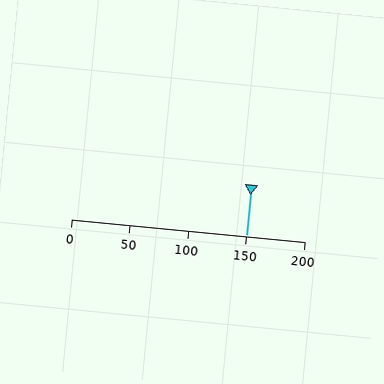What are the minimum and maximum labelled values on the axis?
The axis runs from 0 to 200.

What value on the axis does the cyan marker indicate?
The marker indicates approximately 150.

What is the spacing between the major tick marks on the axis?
The major ticks are spaced 50 apart.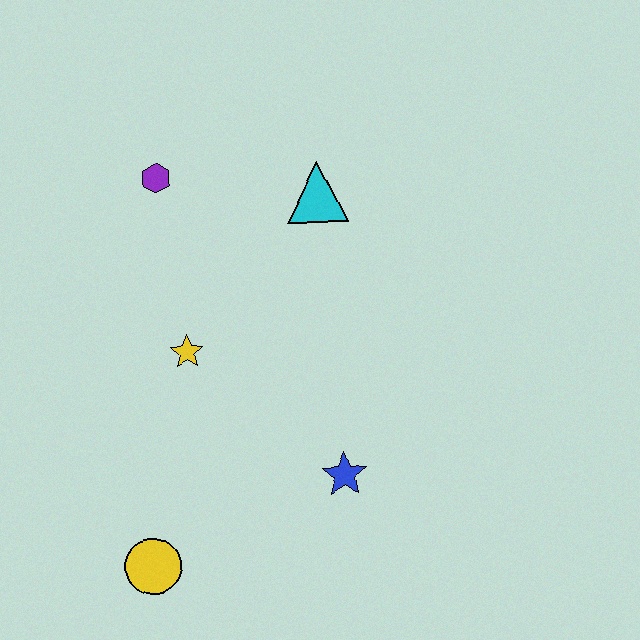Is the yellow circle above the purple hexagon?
No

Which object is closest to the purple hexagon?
The cyan triangle is closest to the purple hexagon.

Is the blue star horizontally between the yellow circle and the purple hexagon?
No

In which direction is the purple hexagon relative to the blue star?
The purple hexagon is above the blue star.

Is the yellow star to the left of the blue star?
Yes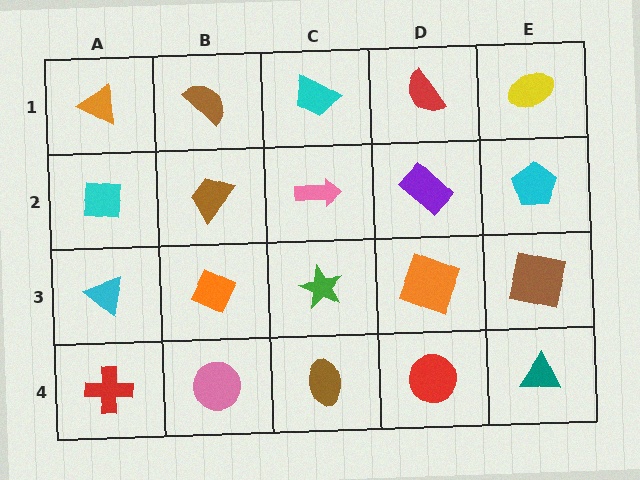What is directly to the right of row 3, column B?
A green star.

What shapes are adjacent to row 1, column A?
A cyan square (row 2, column A), a brown semicircle (row 1, column B).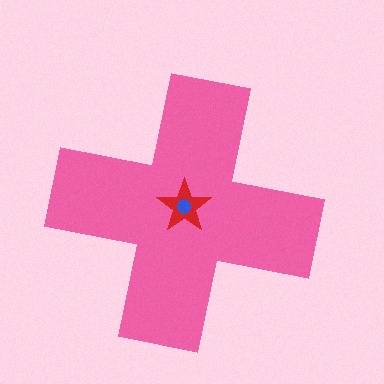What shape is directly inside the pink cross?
The red star.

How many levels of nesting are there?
3.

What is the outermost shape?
The pink cross.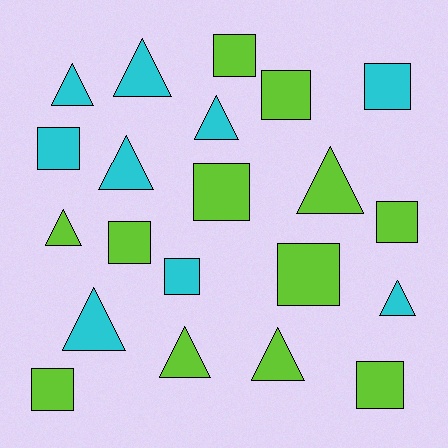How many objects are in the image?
There are 21 objects.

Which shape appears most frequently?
Square, with 11 objects.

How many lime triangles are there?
There are 4 lime triangles.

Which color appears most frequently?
Lime, with 12 objects.